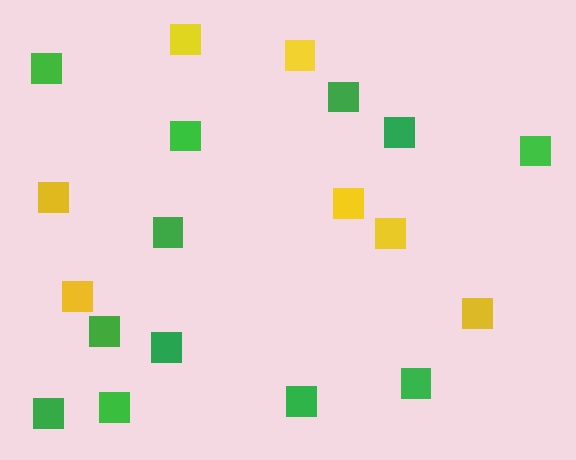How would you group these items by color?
There are 2 groups: one group of green squares (12) and one group of yellow squares (7).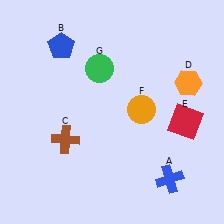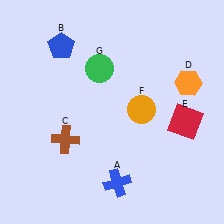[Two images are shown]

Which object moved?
The blue cross (A) moved left.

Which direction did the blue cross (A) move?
The blue cross (A) moved left.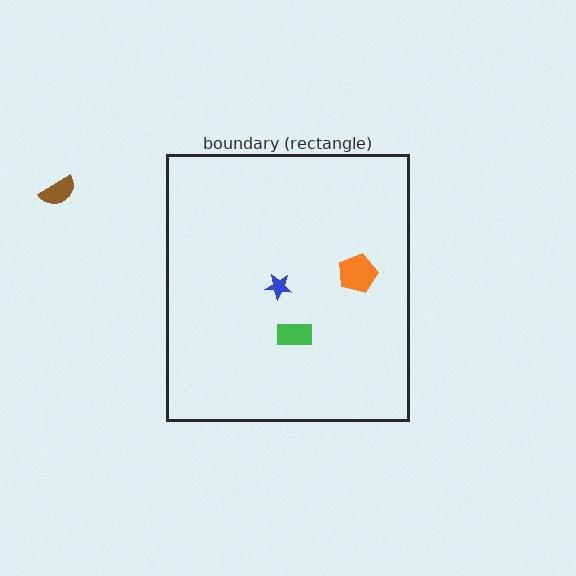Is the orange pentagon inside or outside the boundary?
Inside.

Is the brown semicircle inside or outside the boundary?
Outside.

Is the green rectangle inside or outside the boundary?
Inside.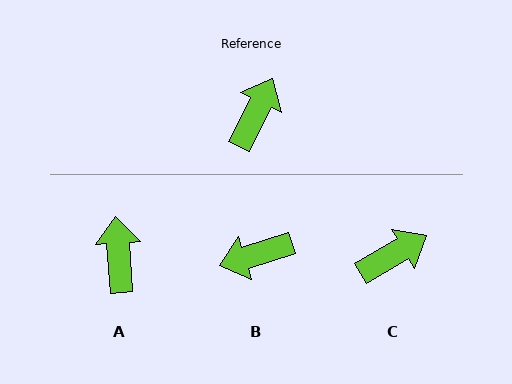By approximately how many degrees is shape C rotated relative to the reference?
Approximately 33 degrees clockwise.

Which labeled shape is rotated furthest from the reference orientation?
B, about 134 degrees away.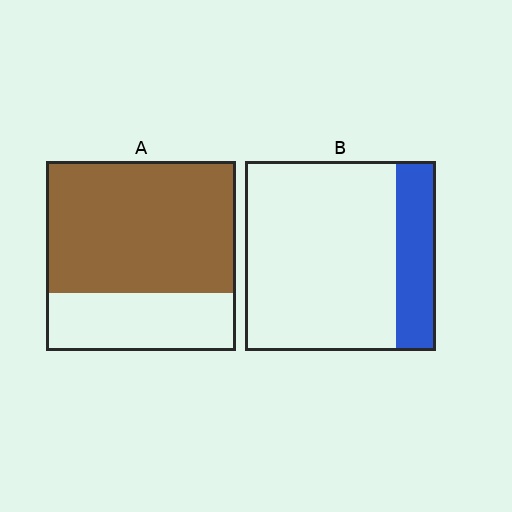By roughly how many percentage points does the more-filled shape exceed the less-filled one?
By roughly 50 percentage points (A over B).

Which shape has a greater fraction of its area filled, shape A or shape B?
Shape A.